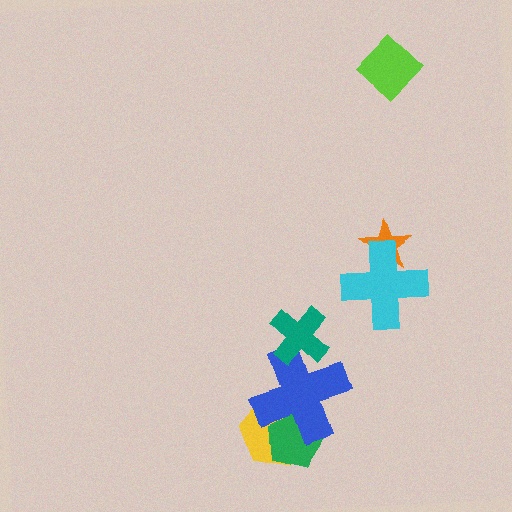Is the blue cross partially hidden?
Yes, it is partially covered by another shape.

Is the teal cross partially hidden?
No, no other shape covers it.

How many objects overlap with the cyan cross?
1 object overlaps with the cyan cross.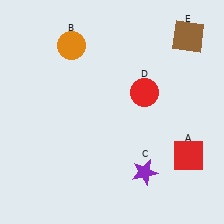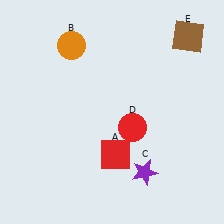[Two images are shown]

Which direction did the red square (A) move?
The red square (A) moved left.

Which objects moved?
The objects that moved are: the red square (A), the red circle (D).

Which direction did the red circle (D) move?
The red circle (D) moved down.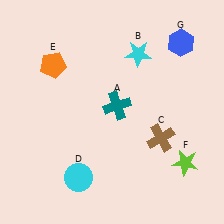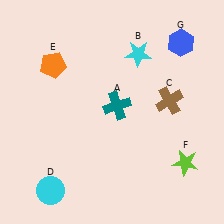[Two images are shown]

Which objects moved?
The objects that moved are: the brown cross (C), the cyan circle (D).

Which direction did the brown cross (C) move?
The brown cross (C) moved up.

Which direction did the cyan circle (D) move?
The cyan circle (D) moved left.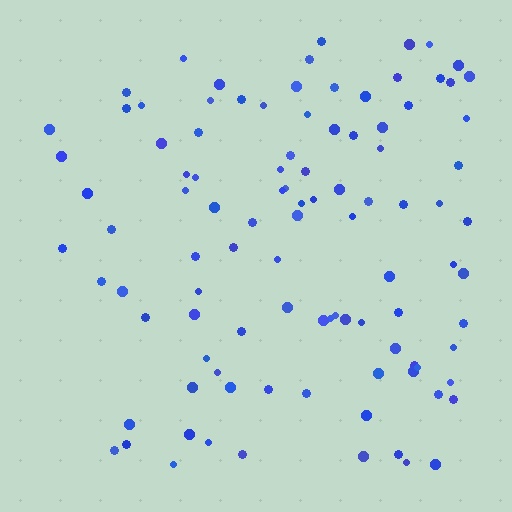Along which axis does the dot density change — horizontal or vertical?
Horizontal.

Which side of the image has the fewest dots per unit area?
The left.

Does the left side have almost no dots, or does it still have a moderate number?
Still a moderate number, just noticeably fewer than the right.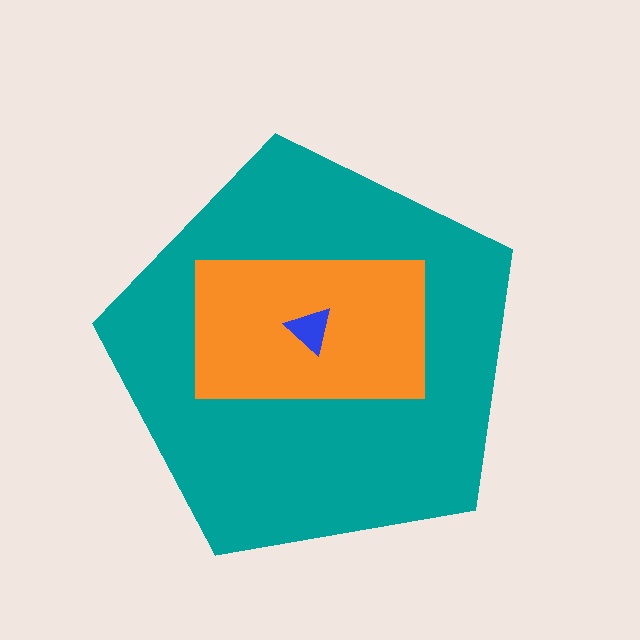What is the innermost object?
The blue triangle.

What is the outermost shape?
The teal pentagon.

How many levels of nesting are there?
3.